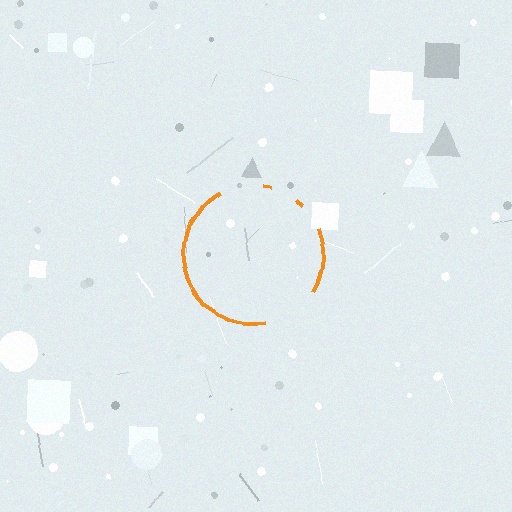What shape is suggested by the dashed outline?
The dashed outline suggests a circle.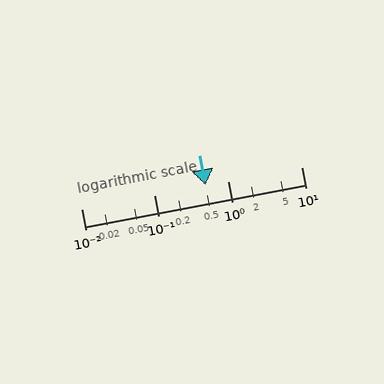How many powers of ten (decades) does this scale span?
The scale spans 3 decades, from 0.01 to 10.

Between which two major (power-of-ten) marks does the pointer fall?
The pointer is between 0.1 and 1.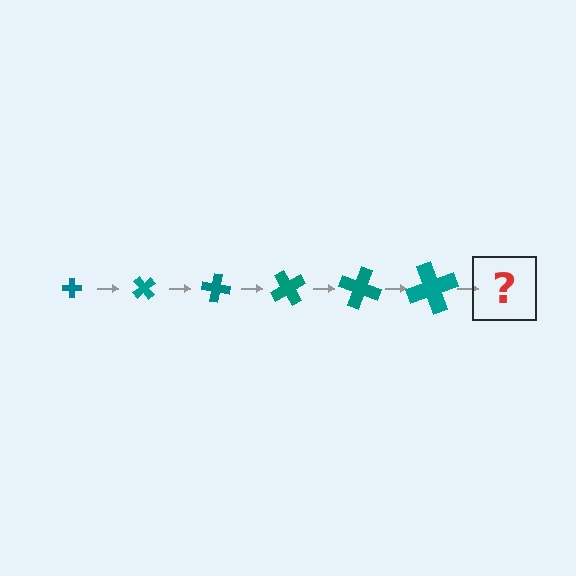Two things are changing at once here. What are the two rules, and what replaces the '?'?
The two rules are that the cross grows larger each step and it rotates 50 degrees each step. The '?' should be a cross, larger than the previous one and rotated 300 degrees from the start.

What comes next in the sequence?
The next element should be a cross, larger than the previous one and rotated 300 degrees from the start.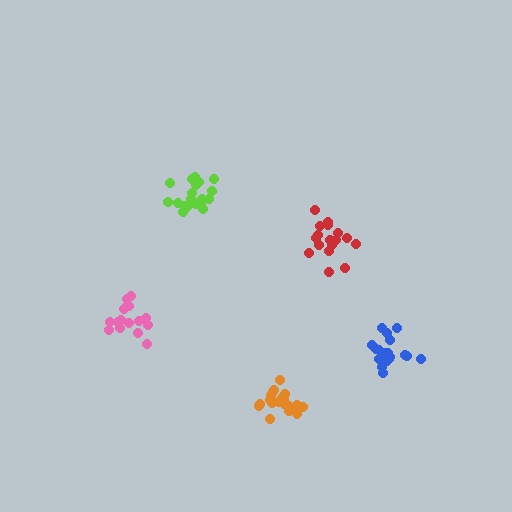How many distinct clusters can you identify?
There are 5 distinct clusters.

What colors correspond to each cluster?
The clusters are colored: red, orange, lime, pink, blue.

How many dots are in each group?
Group 1: 17 dots, Group 2: 21 dots, Group 3: 21 dots, Group 4: 17 dots, Group 5: 19 dots (95 total).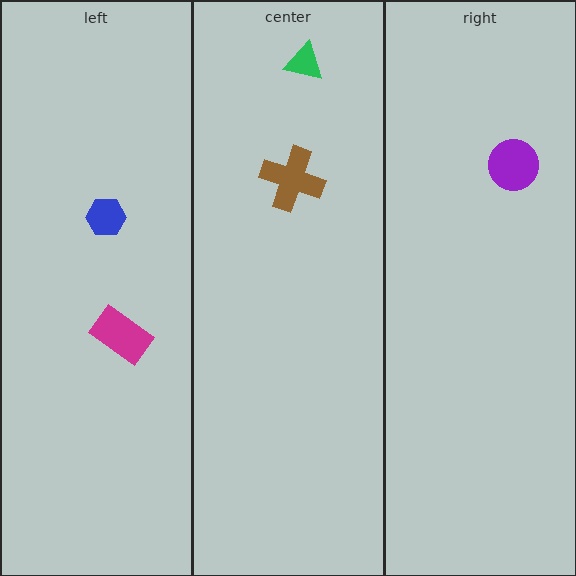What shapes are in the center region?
The green triangle, the brown cross.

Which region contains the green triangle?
The center region.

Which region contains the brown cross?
The center region.